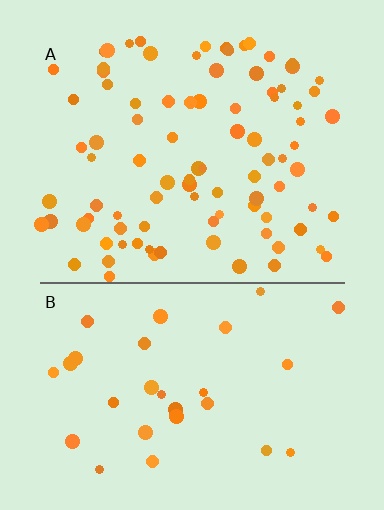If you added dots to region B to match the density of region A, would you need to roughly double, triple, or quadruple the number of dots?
Approximately triple.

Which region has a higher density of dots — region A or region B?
A (the top).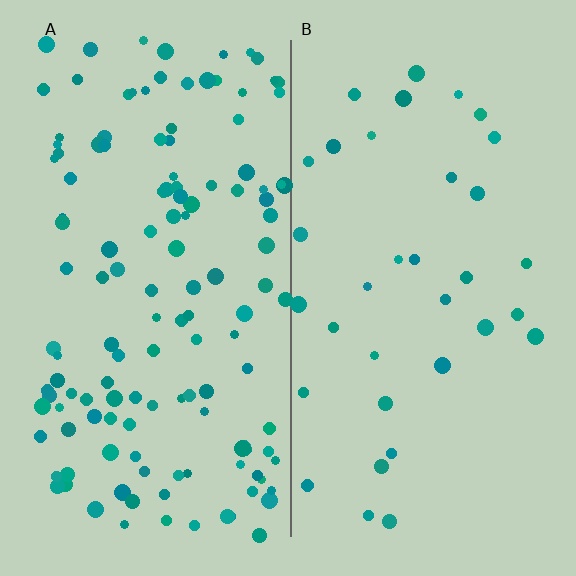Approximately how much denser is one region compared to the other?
Approximately 3.8× — region A over region B.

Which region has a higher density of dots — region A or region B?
A (the left).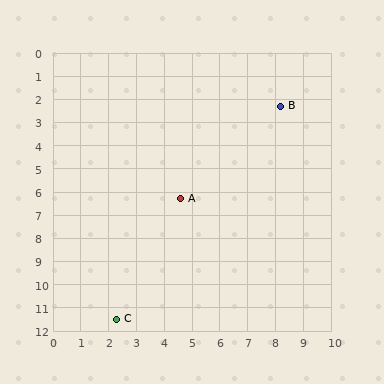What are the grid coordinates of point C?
Point C is at approximately (2.3, 11.5).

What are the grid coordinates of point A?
Point A is at approximately (4.6, 6.3).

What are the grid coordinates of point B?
Point B is at approximately (8.2, 2.3).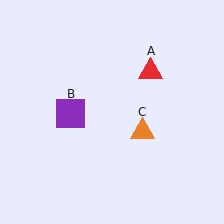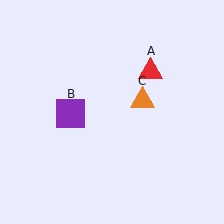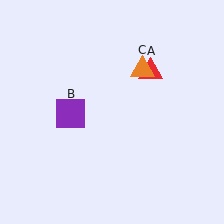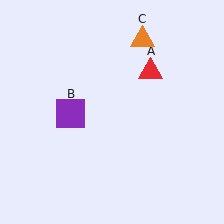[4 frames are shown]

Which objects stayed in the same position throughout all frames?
Red triangle (object A) and purple square (object B) remained stationary.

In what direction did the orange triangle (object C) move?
The orange triangle (object C) moved up.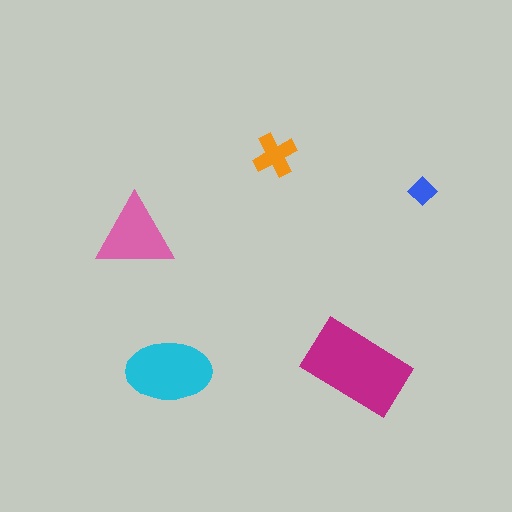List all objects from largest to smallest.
The magenta rectangle, the cyan ellipse, the pink triangle, the orange cross, the blue diamond.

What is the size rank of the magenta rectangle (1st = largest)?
1st.